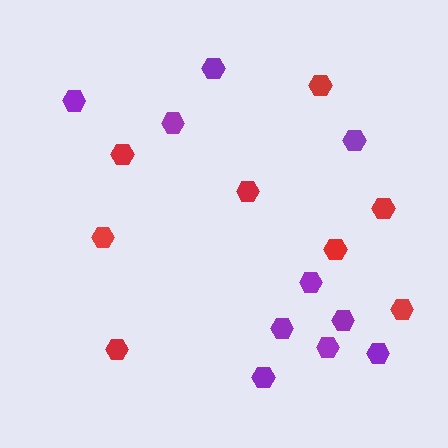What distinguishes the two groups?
There are 2 groups: one group of red hexagons (8) and one group of purple hexagons (10).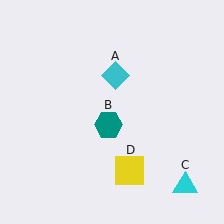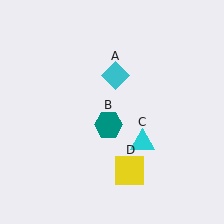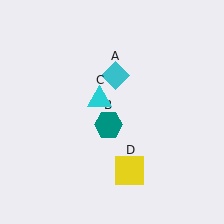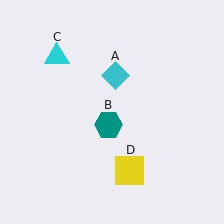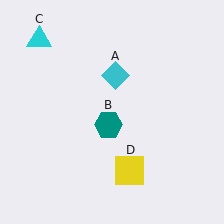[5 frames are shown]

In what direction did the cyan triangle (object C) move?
The cyan triangle (object C) moved up and to the left.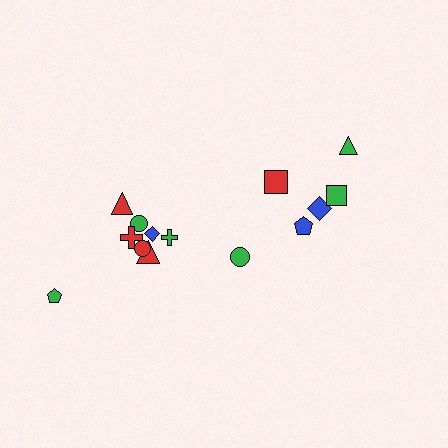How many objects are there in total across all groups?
There are 14 objects.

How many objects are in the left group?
There are 8 objects.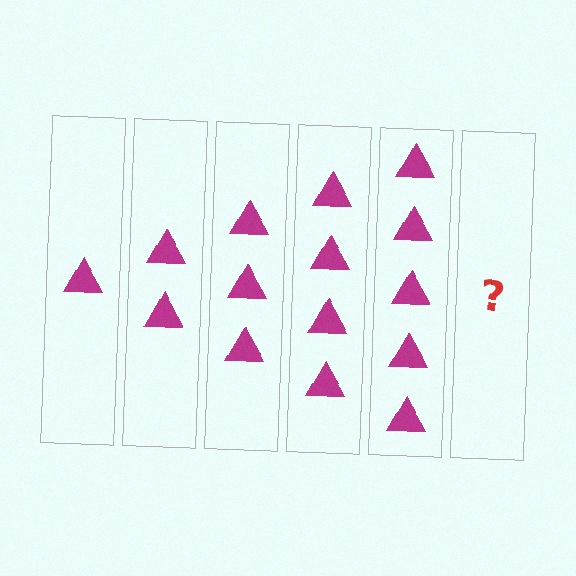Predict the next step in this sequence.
The next step is 6 triangles.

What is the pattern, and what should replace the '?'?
The pattern is that each step adds one more triangle. The '?' should be 6 triangles.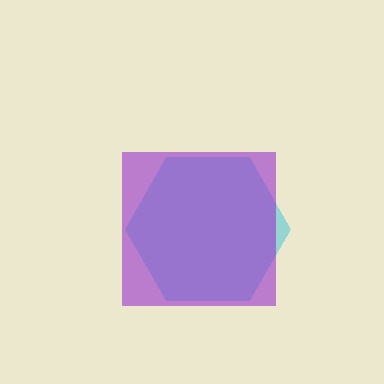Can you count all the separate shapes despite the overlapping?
Yes, there are 2 separate shapes.